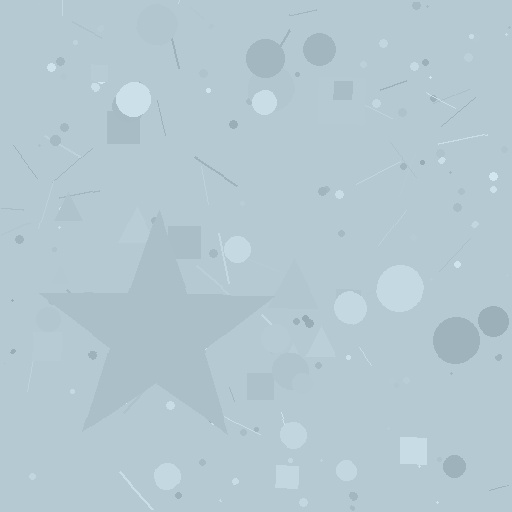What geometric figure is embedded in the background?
A star is embedded in the background.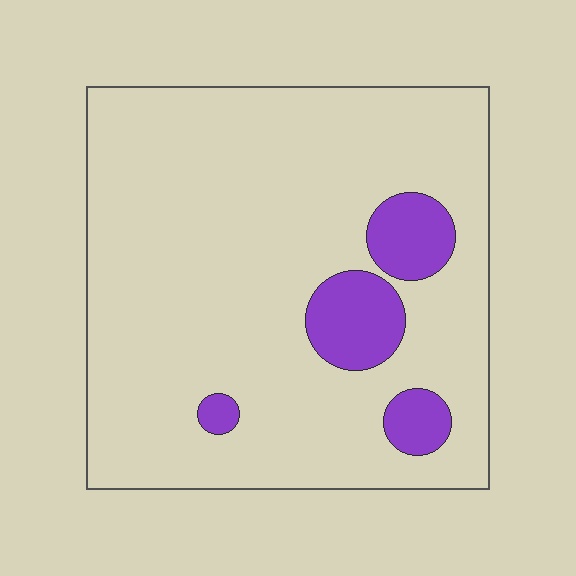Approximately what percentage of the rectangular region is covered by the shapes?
Approximately 10%.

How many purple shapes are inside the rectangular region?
4.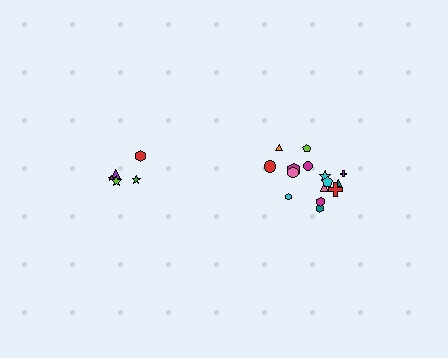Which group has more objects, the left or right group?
The right group.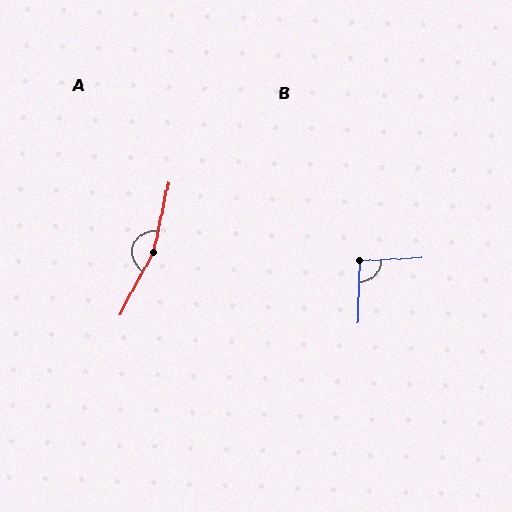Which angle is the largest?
A, at approximately 164 degrees.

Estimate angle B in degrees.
Approximately 95 degrees.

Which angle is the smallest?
B, at approximately 95 degrees.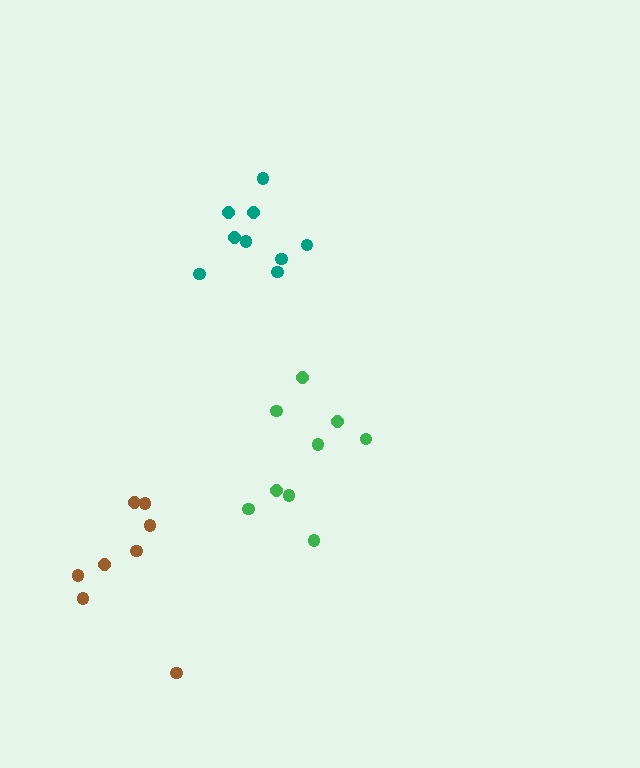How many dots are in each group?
Group 1: 8 dots, Group 2: 9 dots, Group 3: 9 dots (26 total).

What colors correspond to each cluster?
The clusters are colored: brown, green, teal.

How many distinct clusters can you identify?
There are 3 distinct clusters.